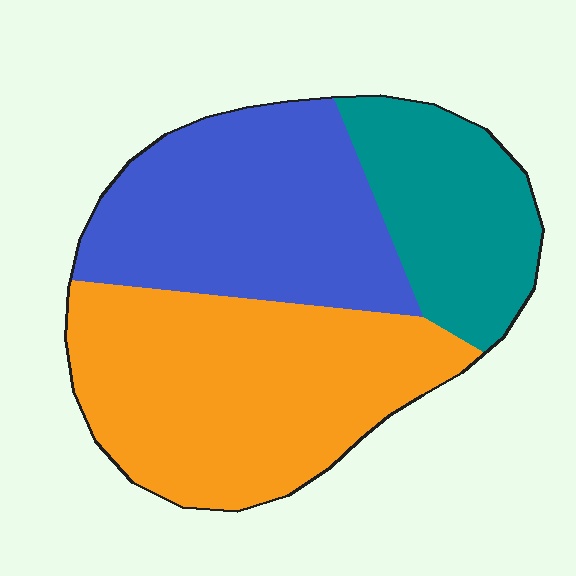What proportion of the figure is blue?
Blue covers about 35% of the figure.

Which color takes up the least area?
Teal, at roughly 20%.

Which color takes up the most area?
Orange, at roughly 45%.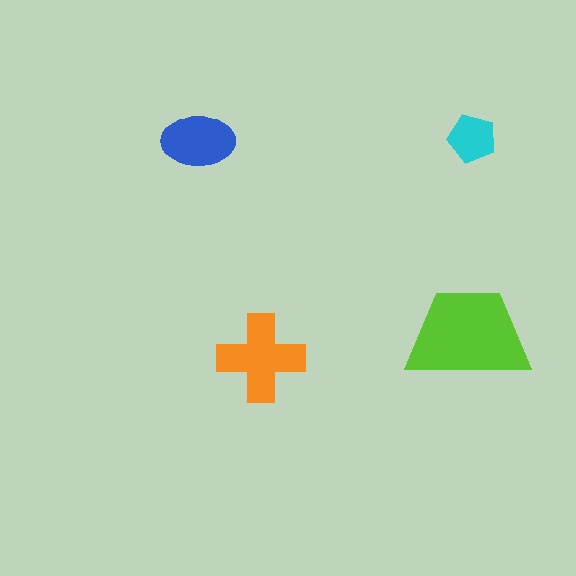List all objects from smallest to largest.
The cyan pentagon, the blue ellipse, the orange cross, the lime trapezoid.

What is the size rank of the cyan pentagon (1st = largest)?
4th.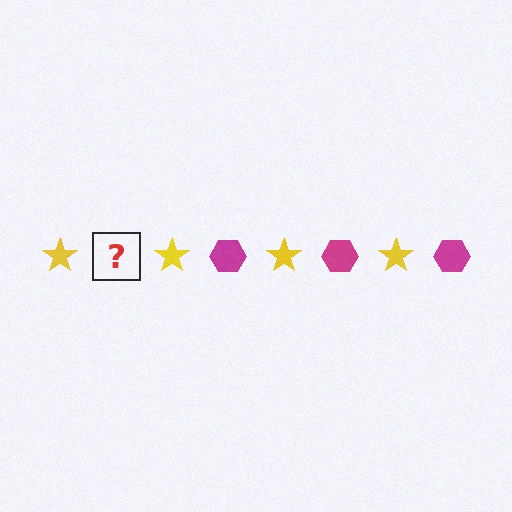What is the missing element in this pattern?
The missing element is a magenta hexagon.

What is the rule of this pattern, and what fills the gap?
The rule is that the pattern alternates between yellow star and magenta hexagon. The gap should be filled with a magenta hexagon.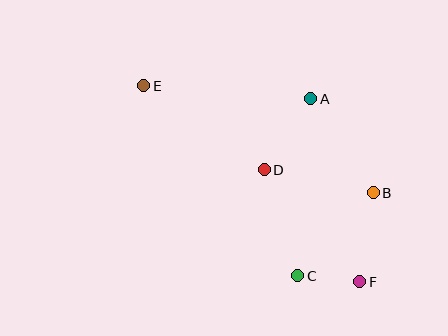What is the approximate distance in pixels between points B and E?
The distance between B and E is approximately 253 pixels.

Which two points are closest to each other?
Points C and F are closest to each other.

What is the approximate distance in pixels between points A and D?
The distance between A and D is approximately 85 pixels.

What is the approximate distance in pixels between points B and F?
The distance between B and F is approximately 90 pixels.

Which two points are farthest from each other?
Points E and F are farthest from each other.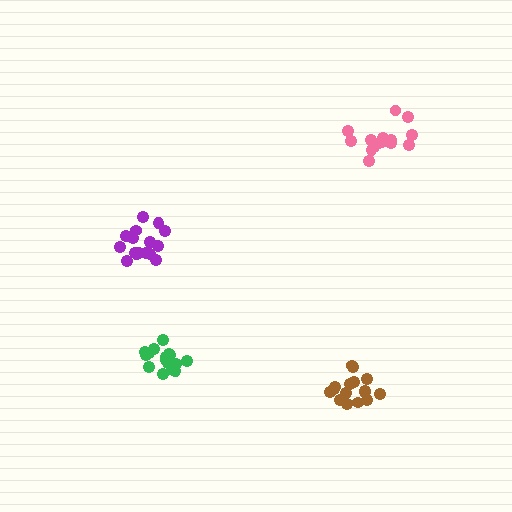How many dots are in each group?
Group 1: 16 dots, Group 2: 16 dots, Group 3: 16 dots, Group 4: 15 dots (63 total).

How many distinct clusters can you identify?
There are 4 distinct clusters.